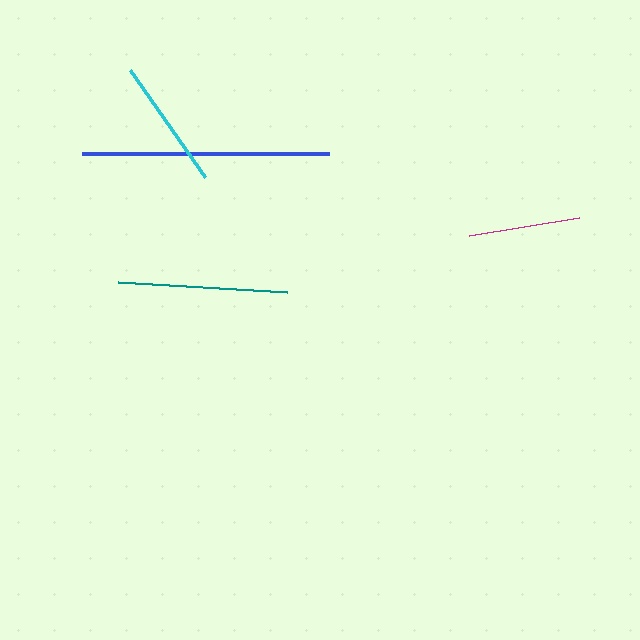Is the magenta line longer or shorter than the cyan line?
The cyan line is longer than the magenta line.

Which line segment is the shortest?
The magenta line is the shortest at approximately 111 pixels.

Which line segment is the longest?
The blue line is the longest at approximately 247 pixels.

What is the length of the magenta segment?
The magenta segment is approximately 111 pixels long.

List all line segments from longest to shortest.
From longest to shortest: blue, teal, cyan, magenta.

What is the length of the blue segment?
The blue segment is approximately 247 pixels long.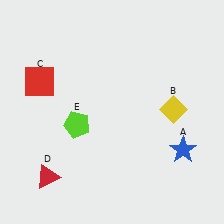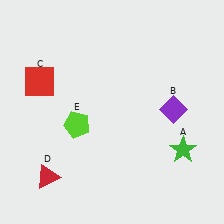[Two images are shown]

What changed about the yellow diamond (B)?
In Image 1, B is yellow. In Image 2, it changed to purple.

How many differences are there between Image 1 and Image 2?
There are 2 differences between the two images.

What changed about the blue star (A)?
In Image 1, A is blue. In Image 2, it changed to green.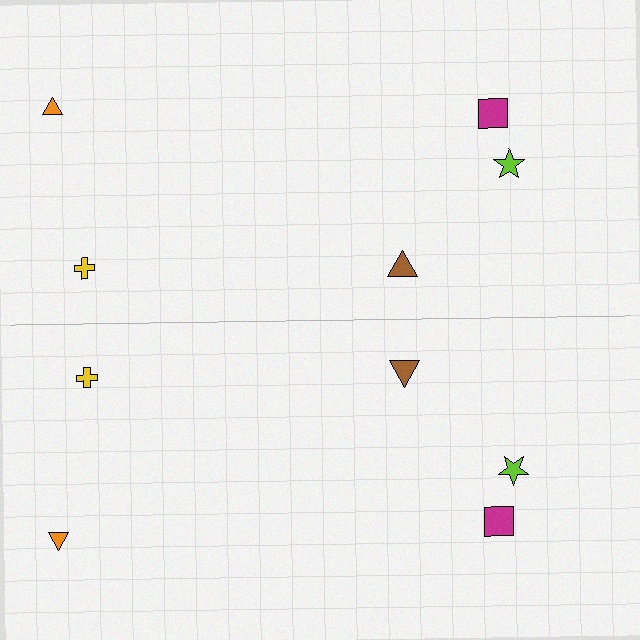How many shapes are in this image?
There are 10 shapes in this image.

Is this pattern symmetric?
Yes, this pattern has bilateral (reflection) symmetry.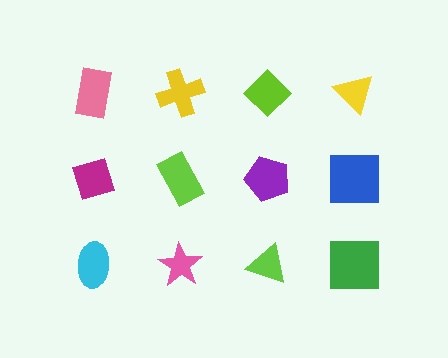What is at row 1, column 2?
A yellow cross.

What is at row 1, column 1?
A pink rectangle.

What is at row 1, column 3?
A lime diamond.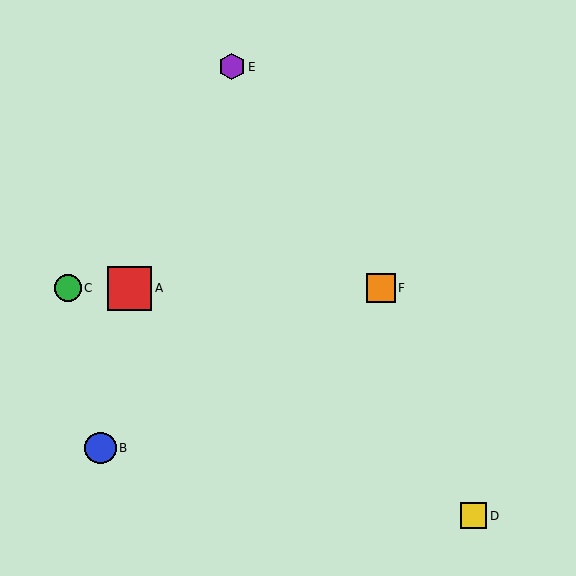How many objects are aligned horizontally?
3 objects (A, C, F) are aligned horizontally.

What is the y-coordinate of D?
Object D is at y≈516.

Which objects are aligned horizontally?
Objects A, C, F are aligned horizontally.